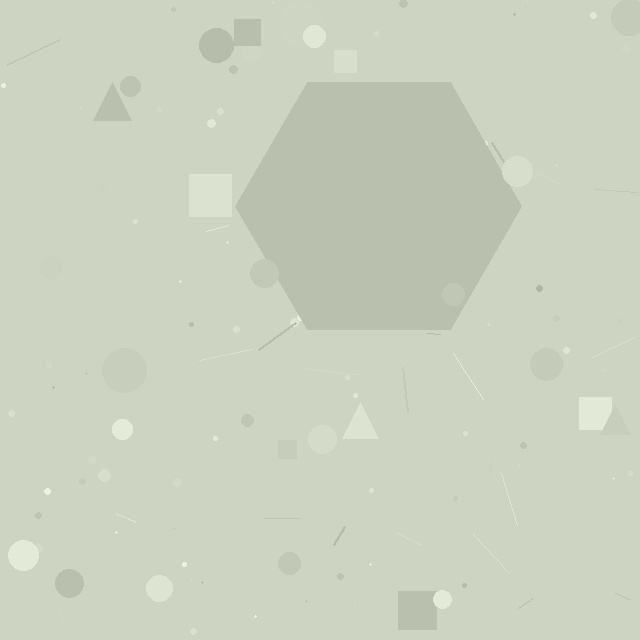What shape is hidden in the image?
A hexagon is hidden in the image.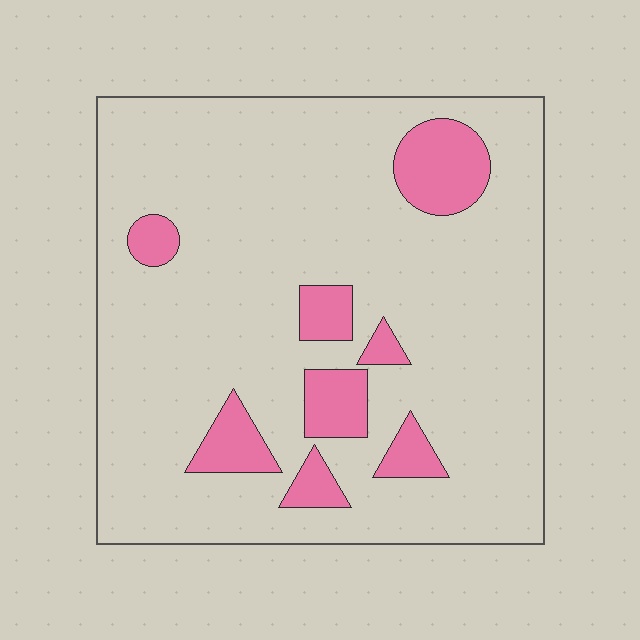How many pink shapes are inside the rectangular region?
8.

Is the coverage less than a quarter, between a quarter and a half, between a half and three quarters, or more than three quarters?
Less than a quarter.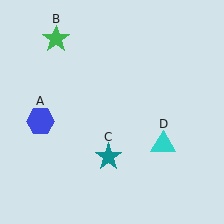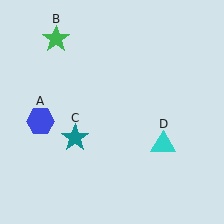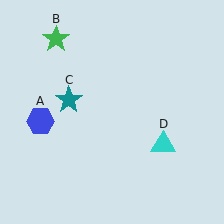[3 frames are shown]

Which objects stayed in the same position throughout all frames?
Blue hexagon (object A) and green star (object B) and cyan triangle (object D) remained stationary.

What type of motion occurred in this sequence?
The teal star (object C) rotated clockwise around the center of the scene.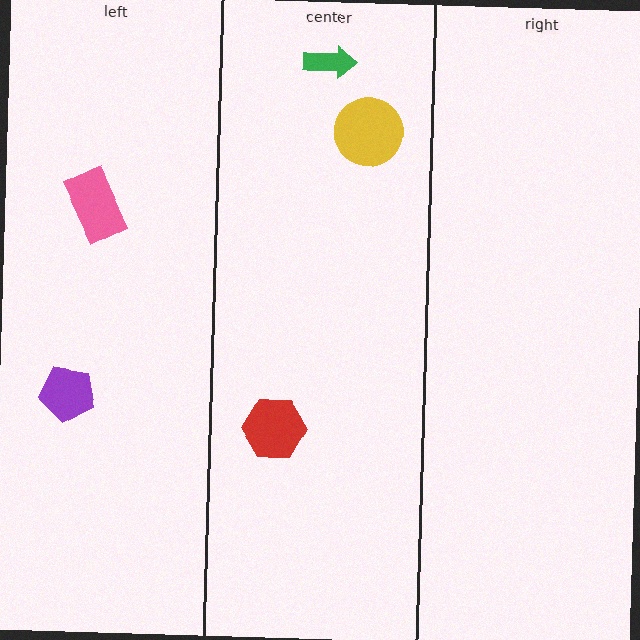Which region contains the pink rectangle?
The left region.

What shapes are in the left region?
The purple pentagon, the pink rectangle.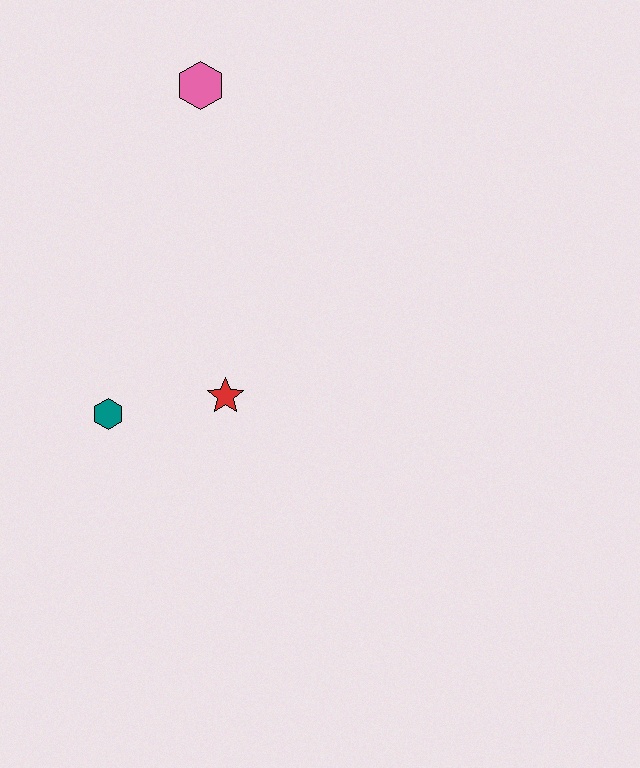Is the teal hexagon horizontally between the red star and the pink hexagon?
No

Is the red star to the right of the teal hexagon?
Yes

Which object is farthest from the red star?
The pink hexagon is farthest from the red star.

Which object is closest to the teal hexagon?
The red star is closest to the teal hexagon.